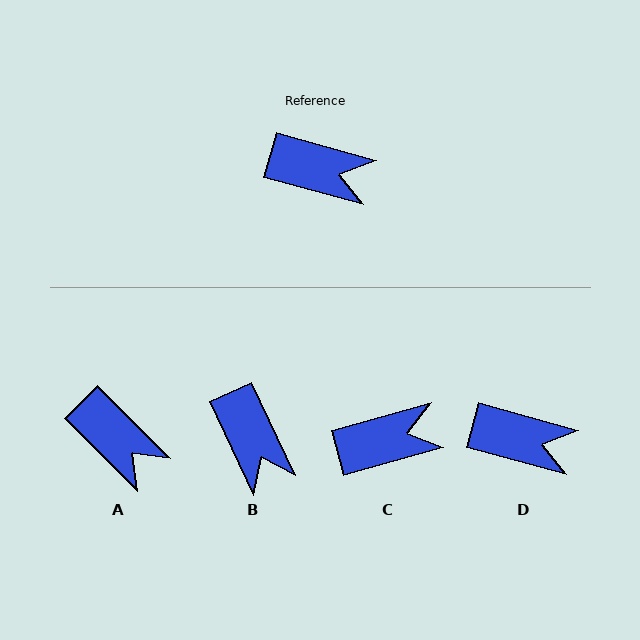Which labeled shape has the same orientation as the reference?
D.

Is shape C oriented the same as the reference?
No, it is off by about 31 degrees.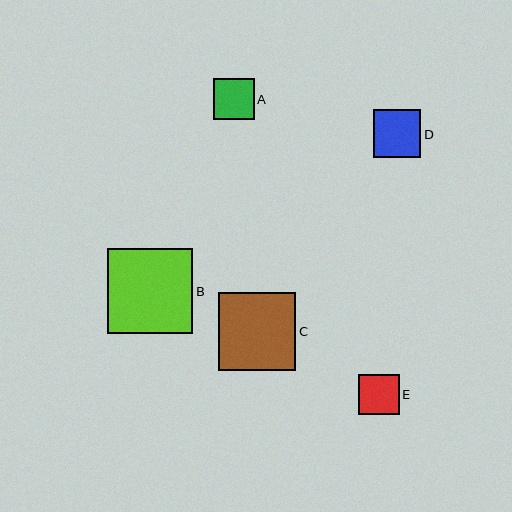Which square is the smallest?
Square E is the smallest with a size of approximately 40 pixels.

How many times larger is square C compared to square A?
Square C is approximately 1.9 times the size of square A.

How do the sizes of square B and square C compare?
Square B and square C are approximately the same size.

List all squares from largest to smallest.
From largest to smallest: B, C, D, A, E.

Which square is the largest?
Square B is the largest with a size of approximately 85 pixels.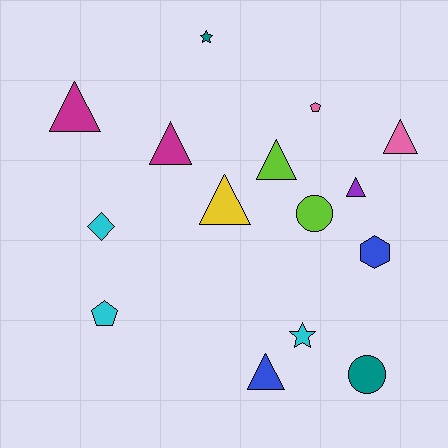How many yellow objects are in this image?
There is 1 yellow object.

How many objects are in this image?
There are 15 objects.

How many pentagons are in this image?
There are 2 pentagons.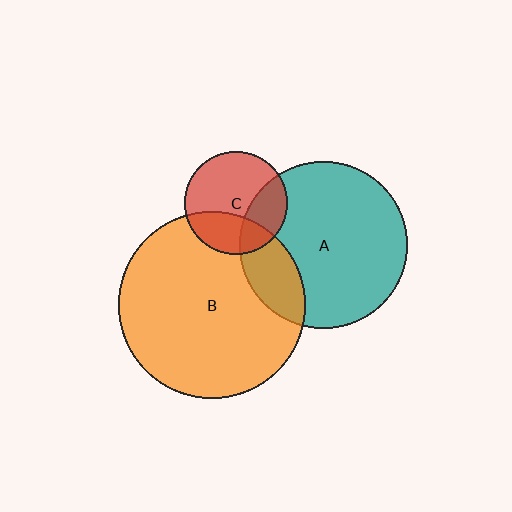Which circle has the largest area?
Circle B (orange).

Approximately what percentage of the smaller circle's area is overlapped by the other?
Approximately 30%.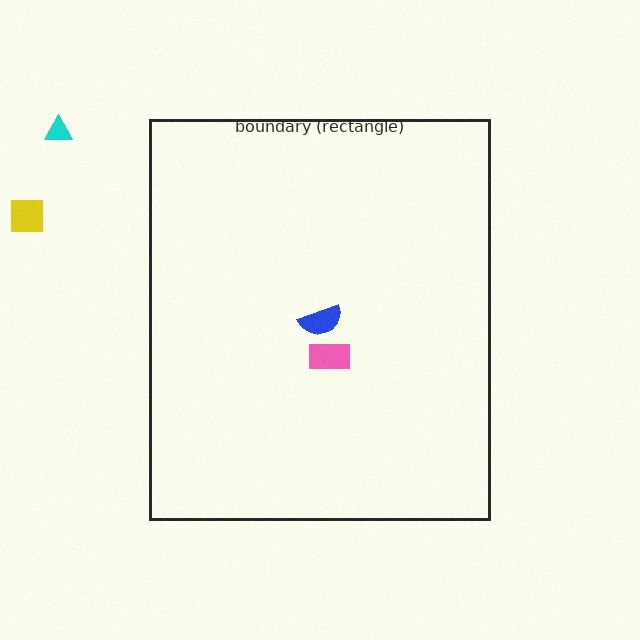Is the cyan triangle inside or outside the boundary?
Outside.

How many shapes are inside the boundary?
2 inside, 2 outside.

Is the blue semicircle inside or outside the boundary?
Inside.